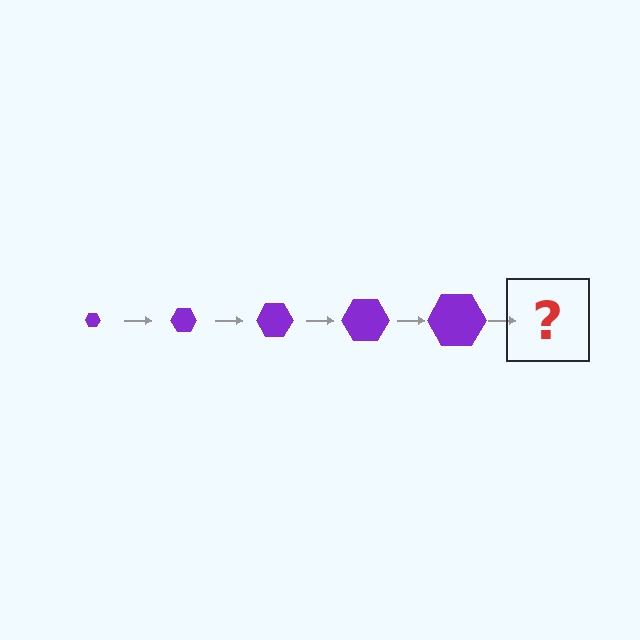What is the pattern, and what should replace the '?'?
The pattern is that the hexagon gets progressively larger each step. The '?' should be a purple hexagon, larger than the previous one.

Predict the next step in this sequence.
The next step is a purple hexagon, larger than the previous one.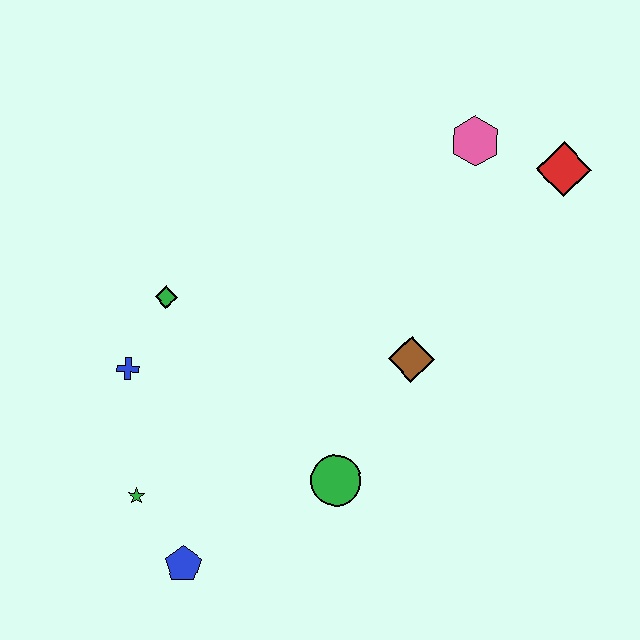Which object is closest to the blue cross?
The green diamond is closest to the blue cross.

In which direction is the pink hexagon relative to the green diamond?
The pink hexagon is to the right of the green diamond.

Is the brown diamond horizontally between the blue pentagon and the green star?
No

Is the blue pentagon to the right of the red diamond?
No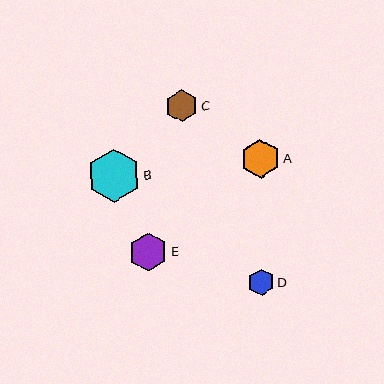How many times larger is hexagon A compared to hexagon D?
Hexagon A is approximately 1.5 times the size of hexagon D.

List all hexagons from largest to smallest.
From largest to smallest: B, A, E, C, D.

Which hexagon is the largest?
Hexagon B is the largest with a size of approximately 53 pixels.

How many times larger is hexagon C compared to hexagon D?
Hexagon C is approximately 1.2 times the size of hexagon D.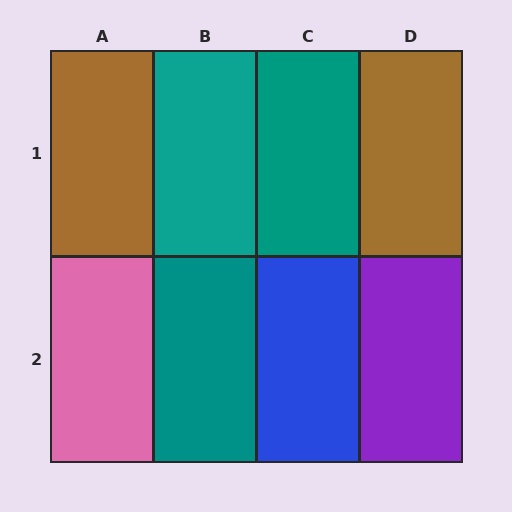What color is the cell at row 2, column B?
Teal.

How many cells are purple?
1 cell is purple.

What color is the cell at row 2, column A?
Pink.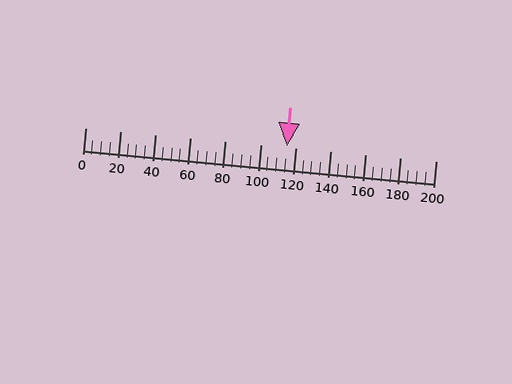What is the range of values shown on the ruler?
The ruler shows values from 0 to 200.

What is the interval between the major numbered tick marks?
The major tick marks are spaced 20 units apart.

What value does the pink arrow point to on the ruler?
The pink arrow points to approximately 115.